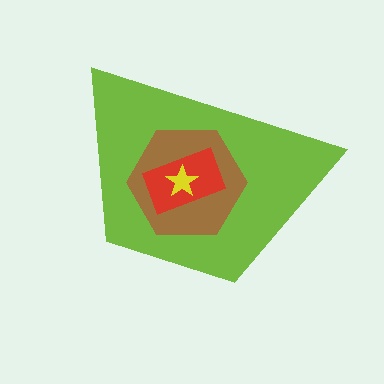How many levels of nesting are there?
4.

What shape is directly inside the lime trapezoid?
The brown hexagon.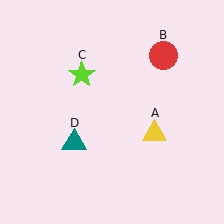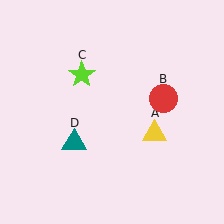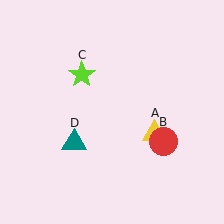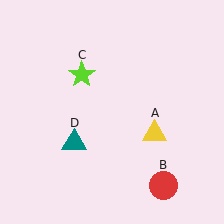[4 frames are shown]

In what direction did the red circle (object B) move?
The red circle (object B) moved down.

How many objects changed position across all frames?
1 object changed position: red circle (object B).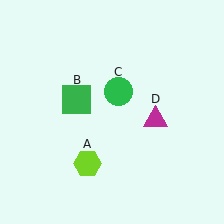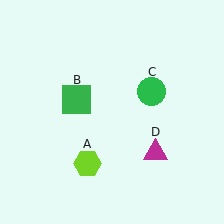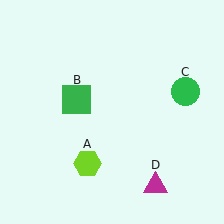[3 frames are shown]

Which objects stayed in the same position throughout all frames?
Lime hexagon (object A) and green square (object B) remained stationary.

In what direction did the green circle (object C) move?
The green circle (object C) moved right.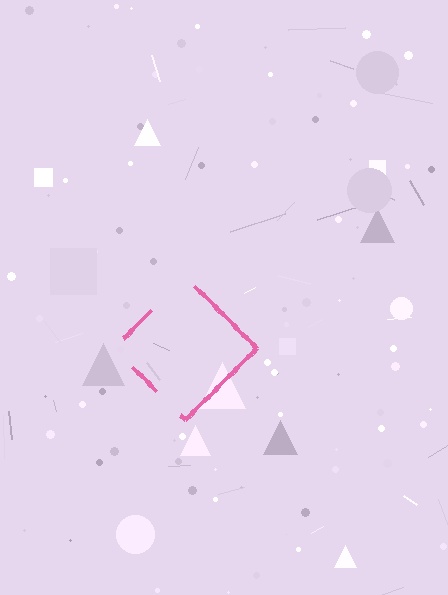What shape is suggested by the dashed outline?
The dashed outline suggests a diamond.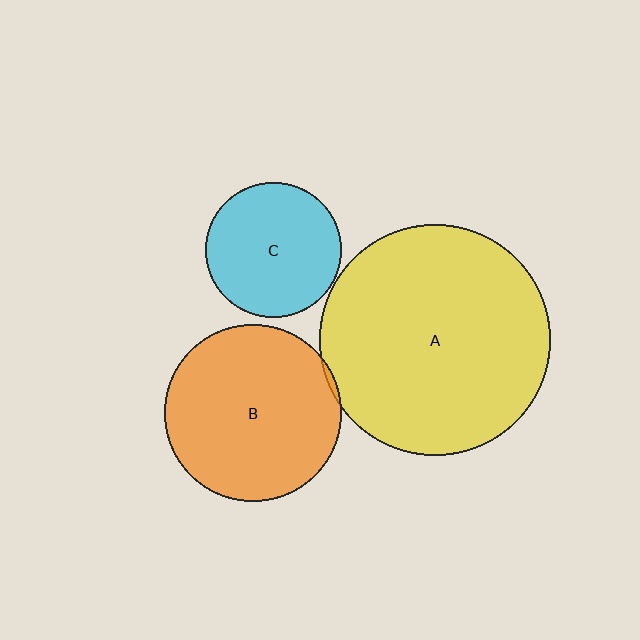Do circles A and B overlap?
Yes.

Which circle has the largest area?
Circle A (yellow).